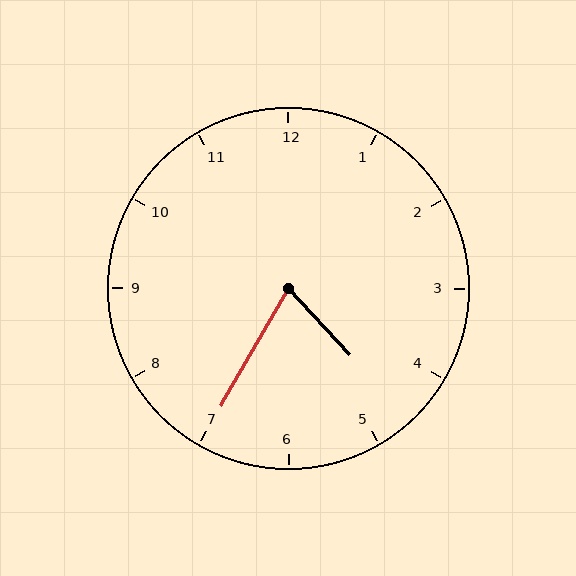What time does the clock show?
4:35.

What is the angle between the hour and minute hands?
Approximately 72 degrees.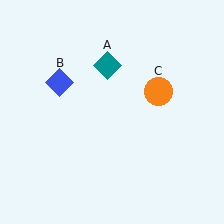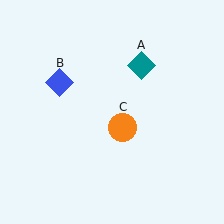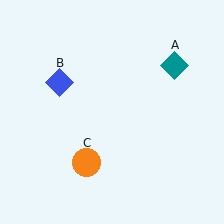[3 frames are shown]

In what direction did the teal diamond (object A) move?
The teal diamond (object A) moved right.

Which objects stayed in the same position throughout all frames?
Blue diamond (object B) remained stationary.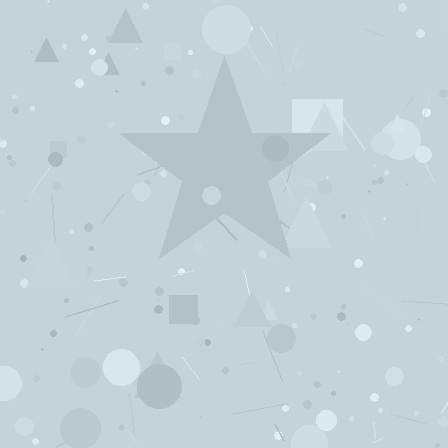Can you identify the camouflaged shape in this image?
The camouflaged shape is a star.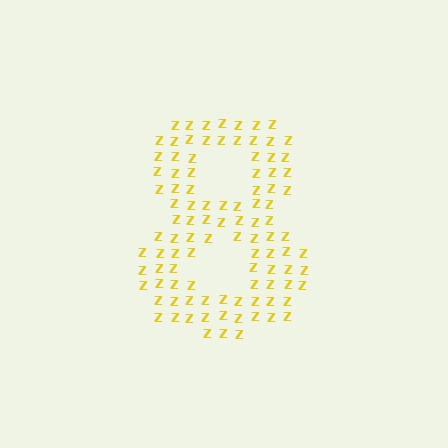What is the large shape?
The large shape is the digit 8.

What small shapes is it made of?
It is made of small letter Z's.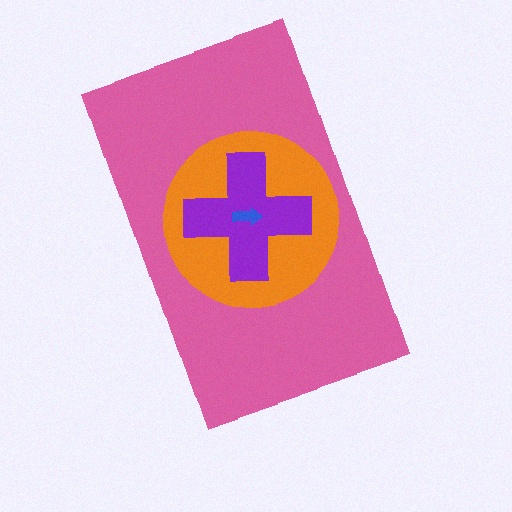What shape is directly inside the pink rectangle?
The orange circle.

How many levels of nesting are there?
4.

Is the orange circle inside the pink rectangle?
Yes.